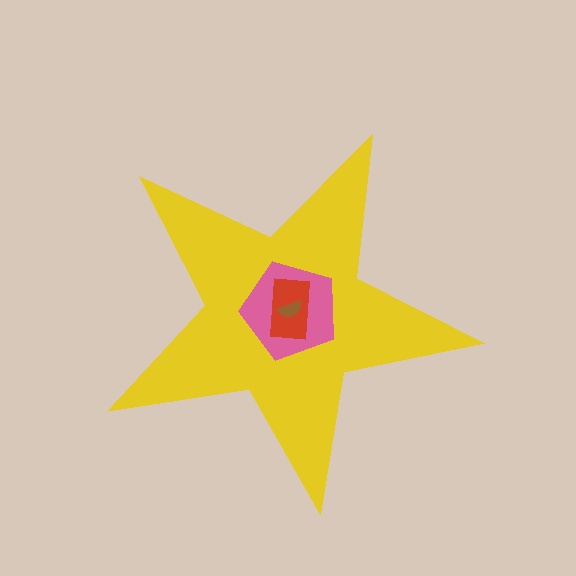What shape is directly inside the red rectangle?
The brown semicircle.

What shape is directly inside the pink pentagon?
The red rectangle.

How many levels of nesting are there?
4.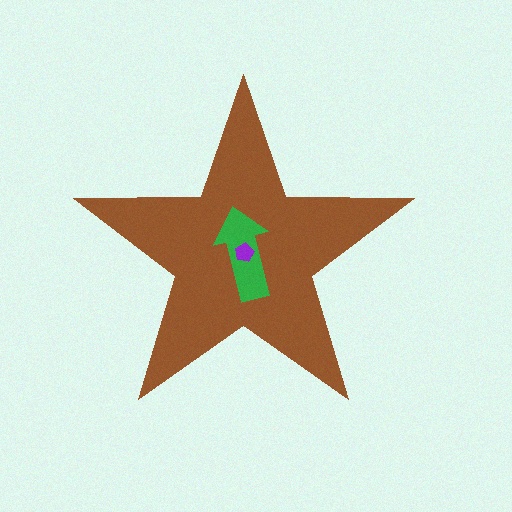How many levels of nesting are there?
3.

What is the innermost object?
The purple pentagon.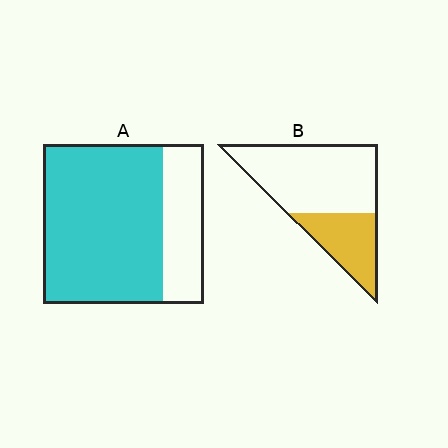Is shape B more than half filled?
No.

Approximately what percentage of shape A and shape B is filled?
A is approximately 75% and B is approximately 30%.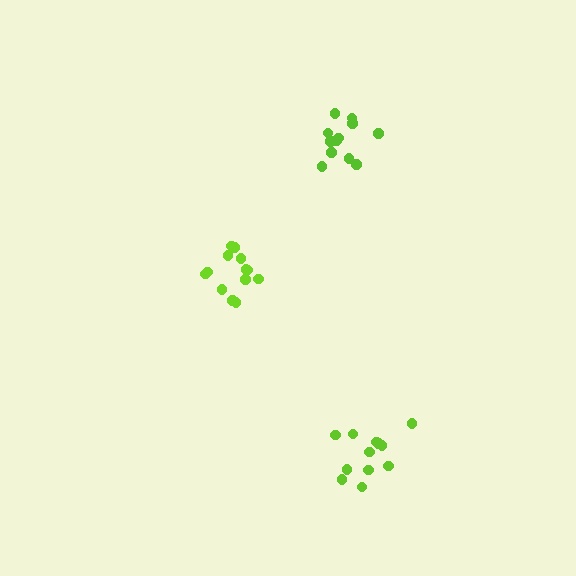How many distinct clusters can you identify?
There are 3 distinct clusters.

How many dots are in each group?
Group 1: 13 dots, Group 2: 12 dots, Group 3: 12 dots (37 total).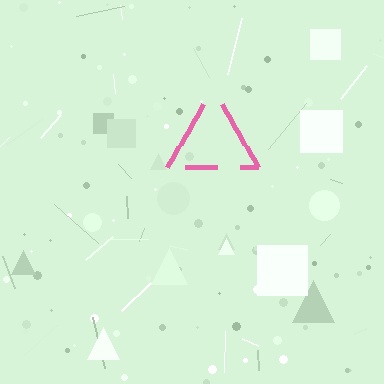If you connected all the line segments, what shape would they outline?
They would outline a triangle.